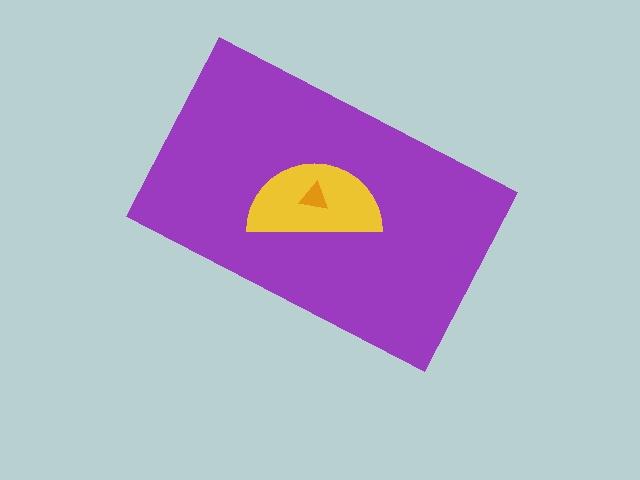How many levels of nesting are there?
3.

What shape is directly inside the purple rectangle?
The yellow semicircle.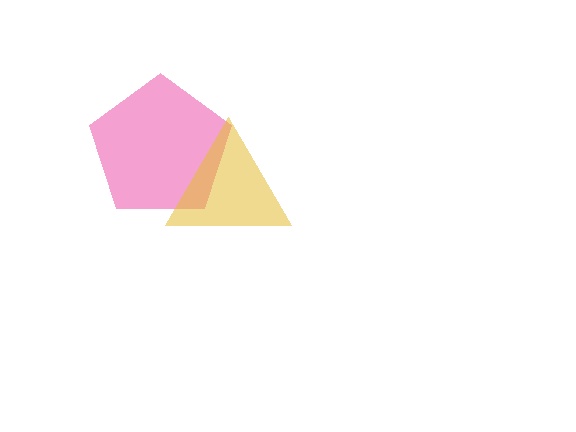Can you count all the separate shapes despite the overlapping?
Yes, there are 2 separate shapes.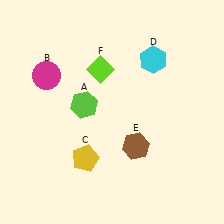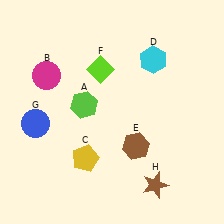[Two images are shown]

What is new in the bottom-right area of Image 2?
A brown star (H) was added in the bottom-right area of Image 2.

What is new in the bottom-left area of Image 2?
A blue circle (G) was added in the bottom-left area of Image 2.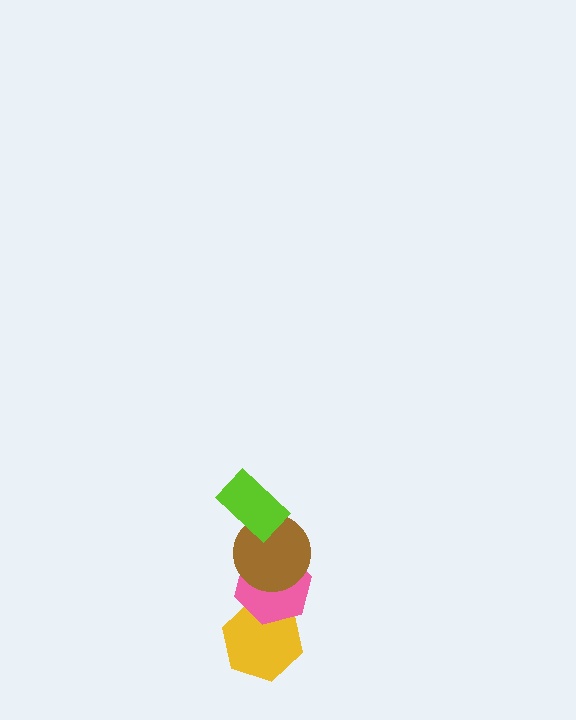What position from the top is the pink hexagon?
The pink hexagon is 3rd from the top.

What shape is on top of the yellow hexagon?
The pink hexagon is on top of the yellow hexagon.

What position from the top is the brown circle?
The brown circle is 2nd from the top.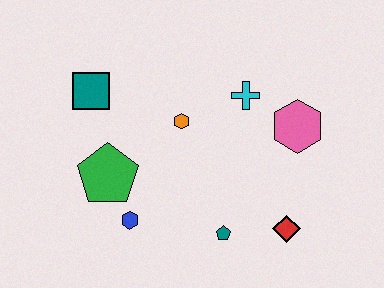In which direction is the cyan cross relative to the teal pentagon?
The cyan cross is above the teal pentagon.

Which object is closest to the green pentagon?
The blue hexagon is closest to the green pentagon.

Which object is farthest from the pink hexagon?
The teal square is farthest from the pink hexagon.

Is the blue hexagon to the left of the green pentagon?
No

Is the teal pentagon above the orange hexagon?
No